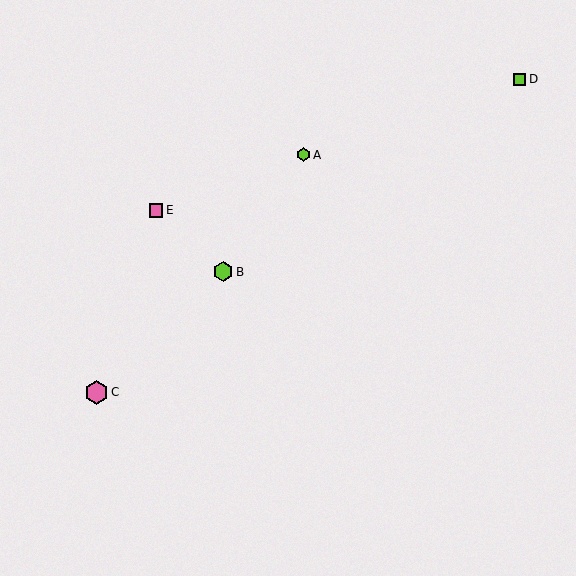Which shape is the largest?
The pink hexagon (labeled C) is the largest.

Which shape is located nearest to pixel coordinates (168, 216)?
The pink square (labeled E) at (156, 210) is nearest to that location.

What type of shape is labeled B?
Shape B is a lime hexagon.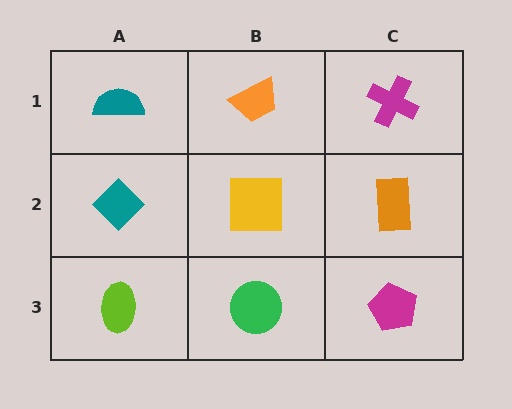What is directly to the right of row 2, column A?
A yellow square.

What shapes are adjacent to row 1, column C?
An orange rectangle (row 2, column C), an orange trapezoid (row 1, column B).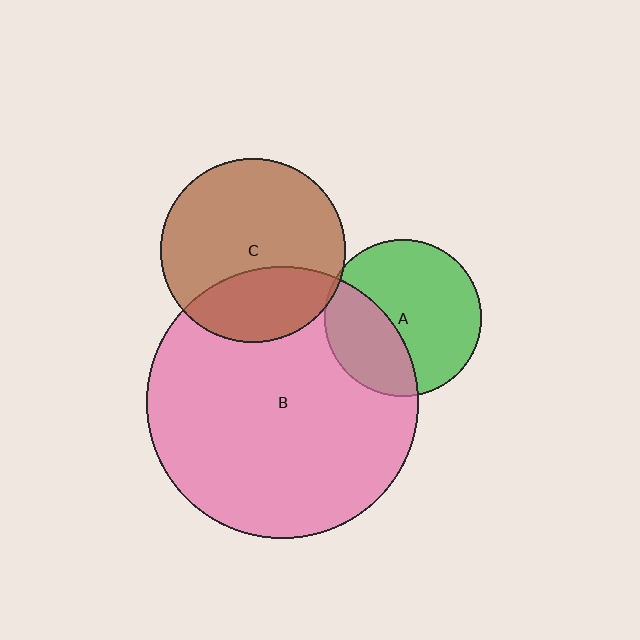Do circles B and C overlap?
Yes.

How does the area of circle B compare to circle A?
Approximately 3.0 times.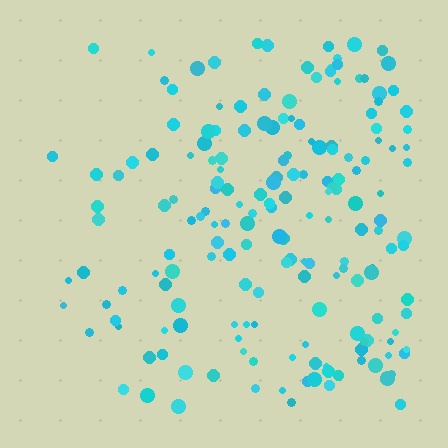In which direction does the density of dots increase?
From left to right, with the right side densest.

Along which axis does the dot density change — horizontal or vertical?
Horizontal.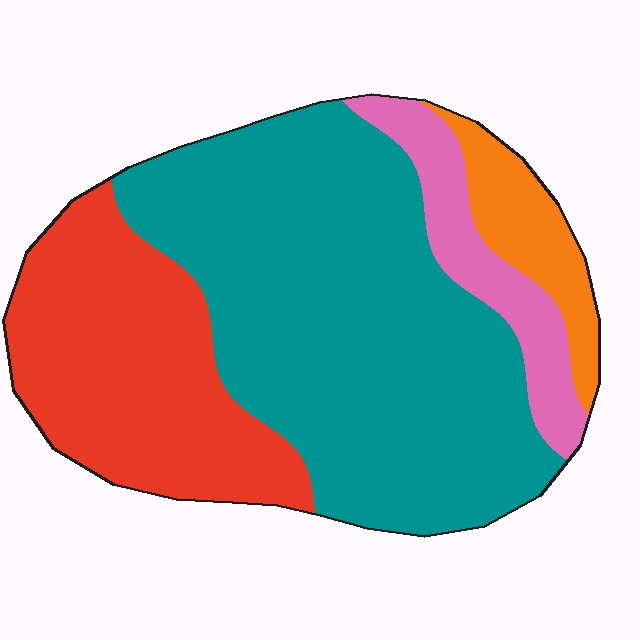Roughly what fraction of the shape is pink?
Pink covers 10% of the shape.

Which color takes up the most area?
Teal, at roughly 55%.